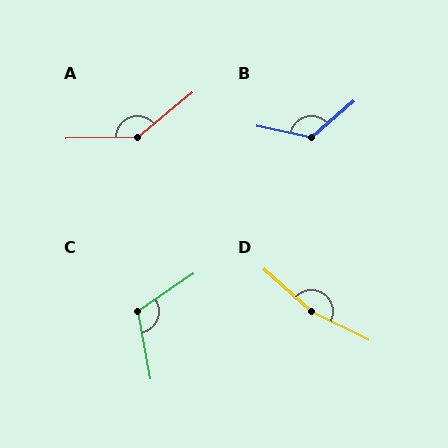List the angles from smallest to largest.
C (114°), B (127°), A (142°), D (164°).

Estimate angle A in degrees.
Approximately 142 degrees.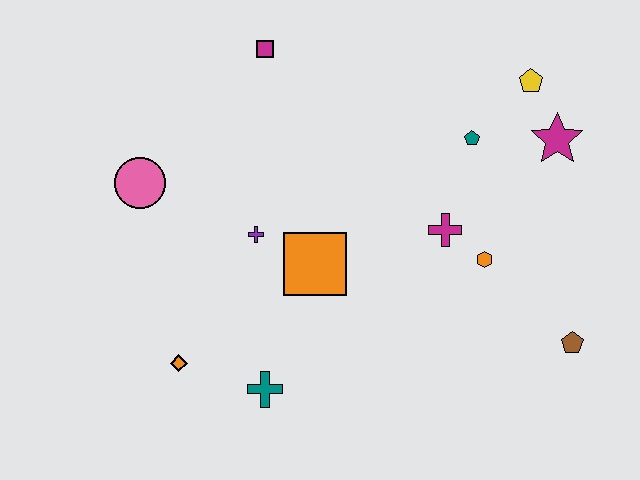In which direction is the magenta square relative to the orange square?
The magenta square is above the orange square.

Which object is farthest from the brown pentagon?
The pink circle is farthest from the brown pentagon.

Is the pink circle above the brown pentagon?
Yes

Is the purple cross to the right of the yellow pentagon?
No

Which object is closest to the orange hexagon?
The magenta cross is closest to the orange hexagon.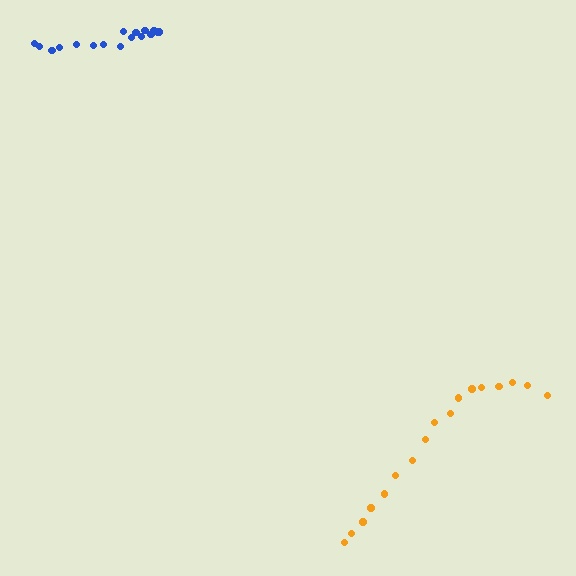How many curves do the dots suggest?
There are 2 distinct paths.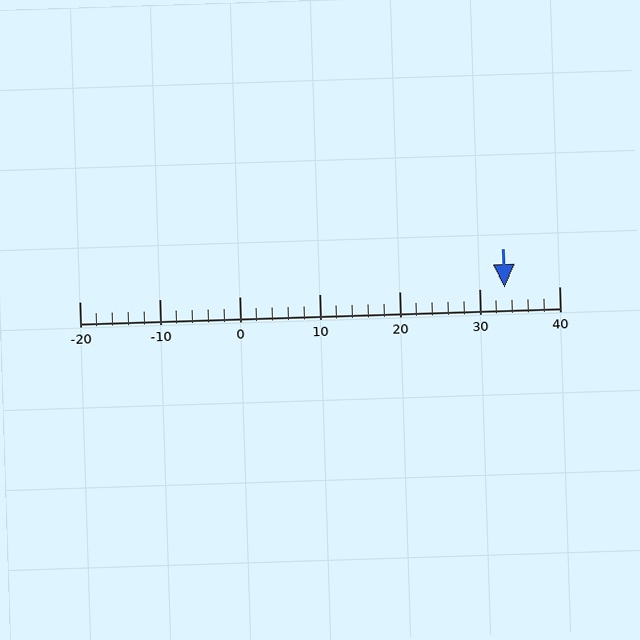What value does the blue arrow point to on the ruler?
The blue arrow points to approximately 33.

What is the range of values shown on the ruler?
The ruler shows values from -20 to 40.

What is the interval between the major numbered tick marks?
The major tick marks are spaced 10 units apart.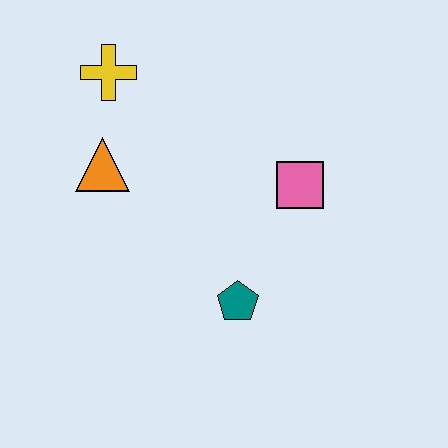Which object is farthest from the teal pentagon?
The yellow cross is farthest from the teal pentagon.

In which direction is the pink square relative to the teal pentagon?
The pink square is above the teal pentagon.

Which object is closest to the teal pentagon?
The pink square is closest to the teal pentagon.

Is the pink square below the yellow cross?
Yes